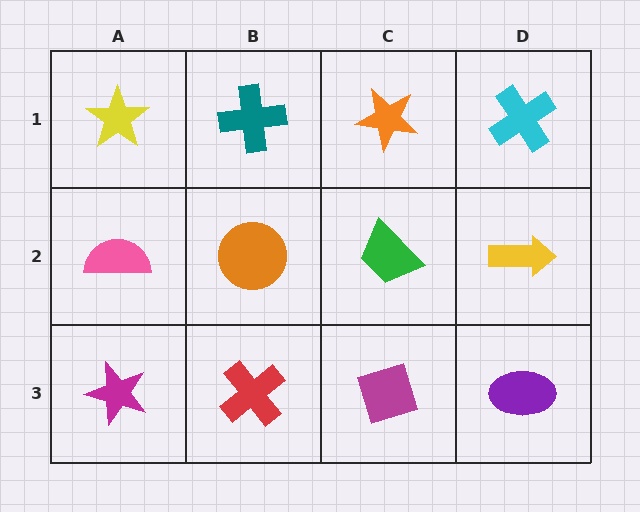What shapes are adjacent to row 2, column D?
A cyan cross (row 1, column D), a purple ellipse (row 3, column D), a green trapezoid (row 2, column C).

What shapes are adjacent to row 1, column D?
A yellow arrow (row 2, column D), an orange star (row 1, column C).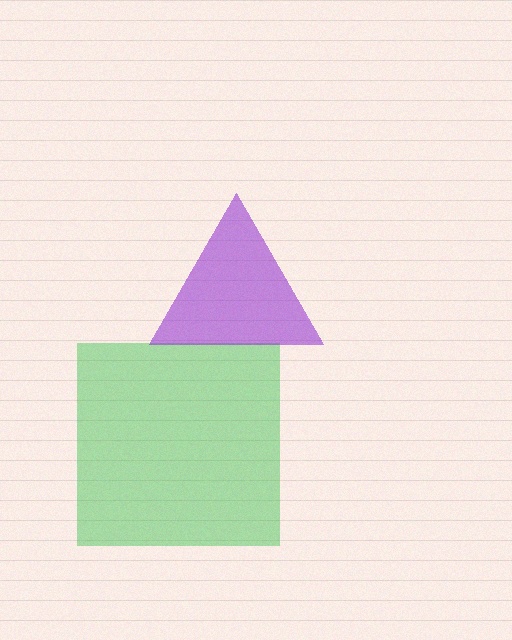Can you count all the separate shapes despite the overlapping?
Yes, there are 2 separate shapes.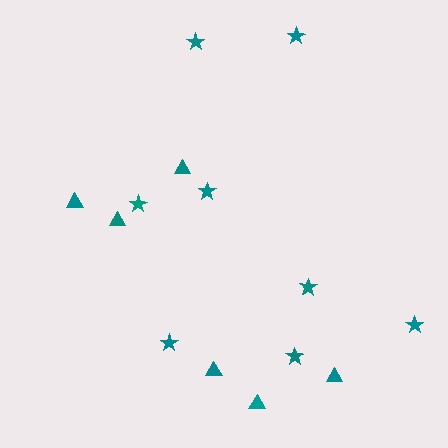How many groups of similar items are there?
There are 2 groups: one group of triangles (6) and one group of stars (8).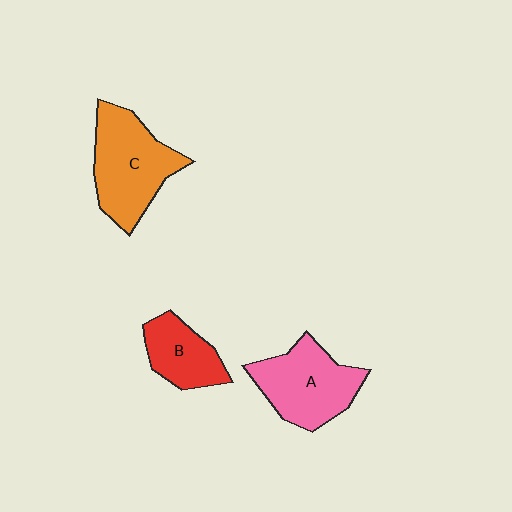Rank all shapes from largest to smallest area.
From largest to smallest: C (orange), A (pink), B (red).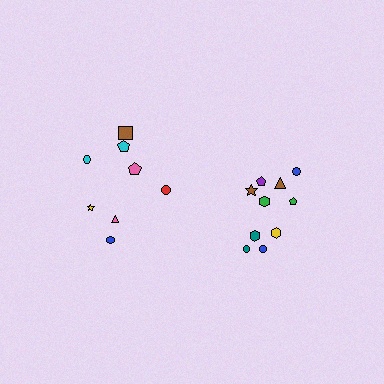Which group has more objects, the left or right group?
The right group.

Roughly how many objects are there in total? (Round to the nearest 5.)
Roughly 20 objects in total.